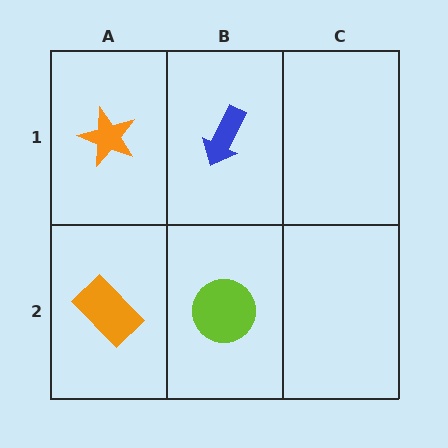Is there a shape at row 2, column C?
No, that cell is empty.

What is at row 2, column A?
An orange rectangle.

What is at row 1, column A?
An orange star.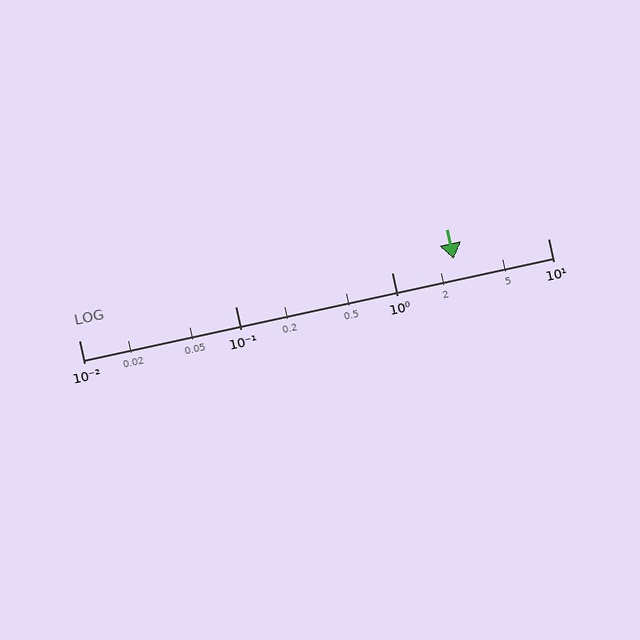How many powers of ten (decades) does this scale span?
The scale spans 3 decades, from 0.01 to 10.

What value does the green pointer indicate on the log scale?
The pointer indicates approximately 2.5.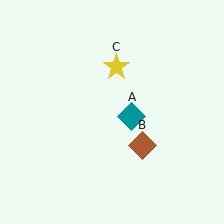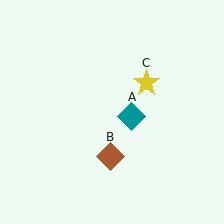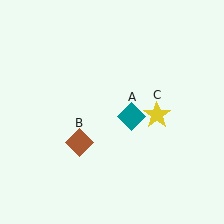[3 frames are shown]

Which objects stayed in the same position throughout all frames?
Teal diamond (object A) remained stationary.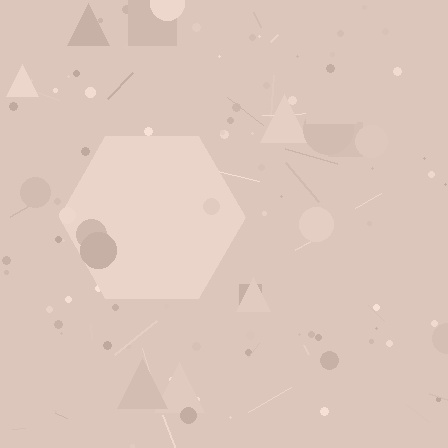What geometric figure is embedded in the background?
A hexagon is embedded in the background.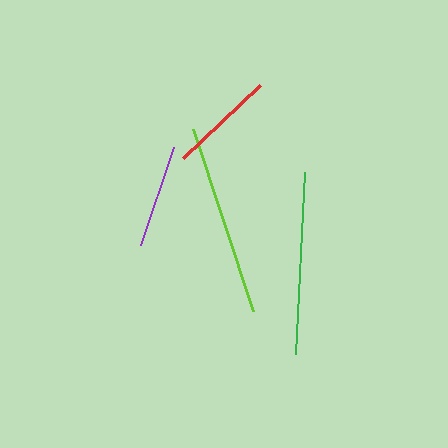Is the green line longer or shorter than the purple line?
The green line is longer than the purple line.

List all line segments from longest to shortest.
From longest to shortest: lime, green, red, purple.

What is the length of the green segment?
The green segment is approximately 183 pixels long.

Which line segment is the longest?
The lime line is the longest at approximately 192 pixels.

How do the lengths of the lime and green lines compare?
The lime and green lines are approximately the same length.